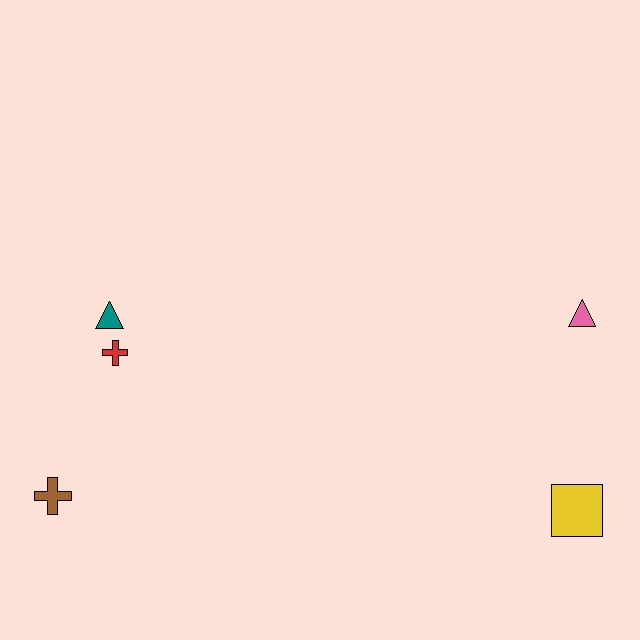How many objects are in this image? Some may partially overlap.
There are 5 objects.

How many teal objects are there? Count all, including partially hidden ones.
There is 1 teal object.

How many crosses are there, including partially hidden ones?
There are 2 crosses.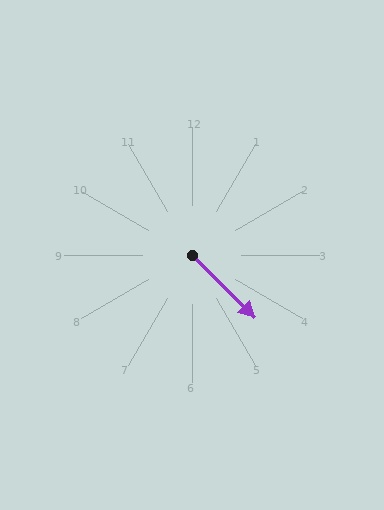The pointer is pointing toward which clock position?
Roughly 5 o'clock.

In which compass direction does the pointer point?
Southeast.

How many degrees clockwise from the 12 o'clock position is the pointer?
Approximately 135 degrees.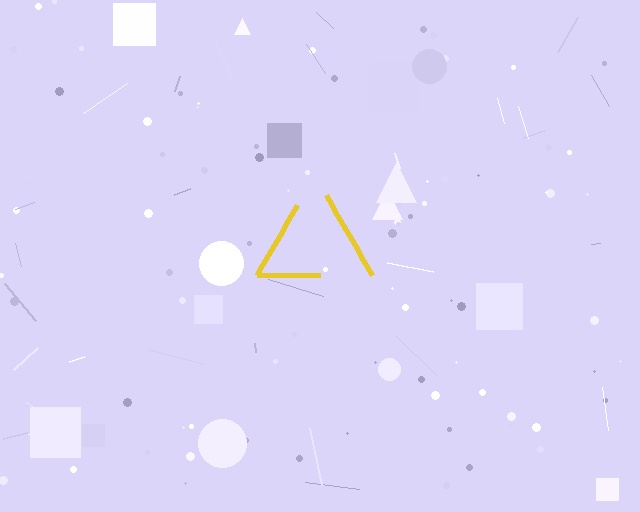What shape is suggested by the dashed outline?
The dashed outline suggests a triangle.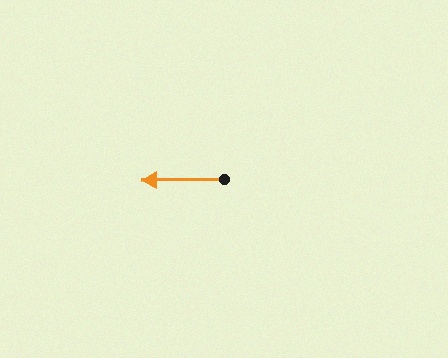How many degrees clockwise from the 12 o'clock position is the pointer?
Approximately 269 degrees.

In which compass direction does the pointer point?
West.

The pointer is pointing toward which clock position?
Roughly 9 o'clock.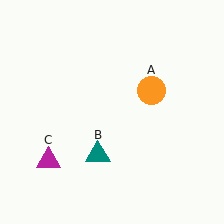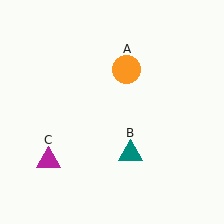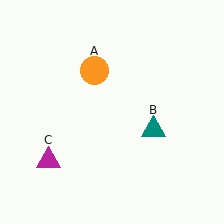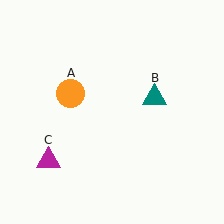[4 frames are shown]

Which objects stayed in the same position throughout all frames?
Magenta triangle (object C) remained stationary.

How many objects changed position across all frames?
2 objects changed position: orange circle (object A), teal triangle (object B).